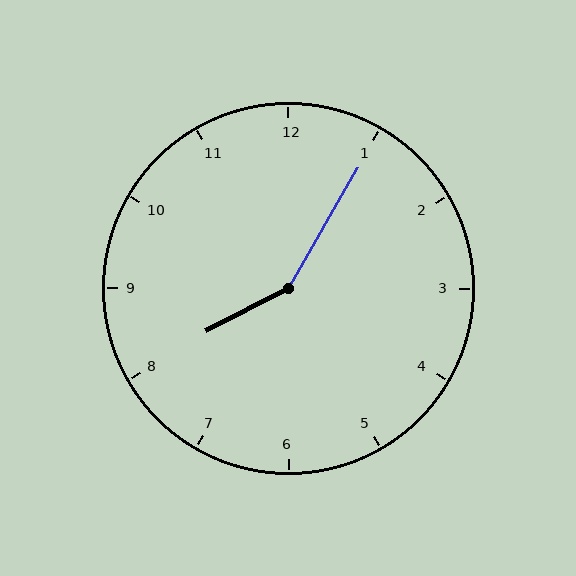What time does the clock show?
8:05.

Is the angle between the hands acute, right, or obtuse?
It is obtuse.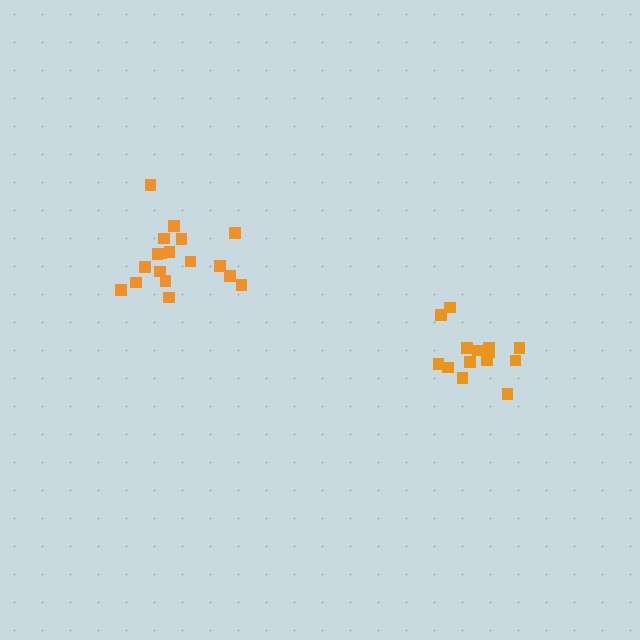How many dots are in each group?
Group 1: 14 dots, Group 2: 18 dots (32 total).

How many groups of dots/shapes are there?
There are 2 groups.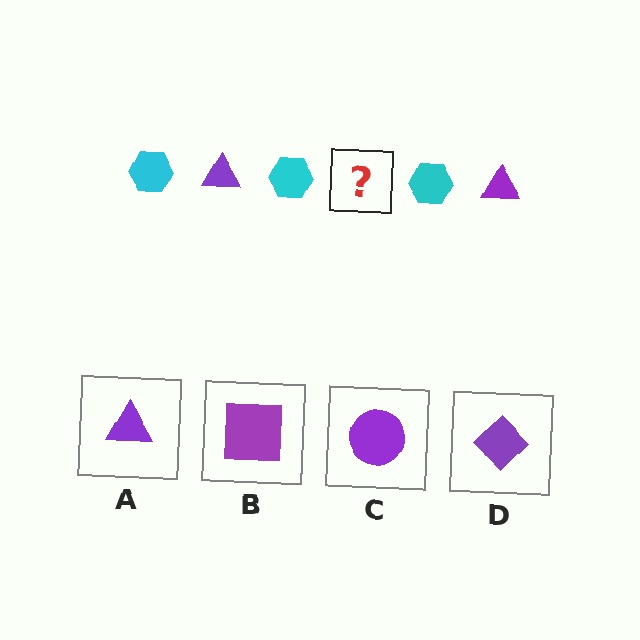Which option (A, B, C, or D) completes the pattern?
A.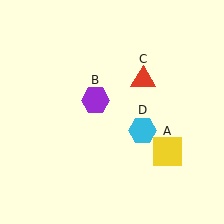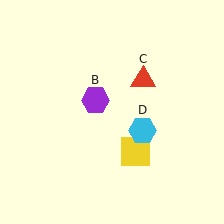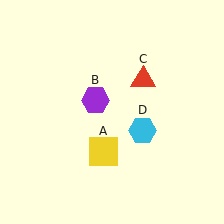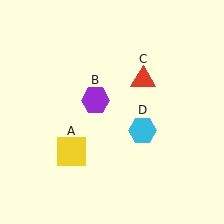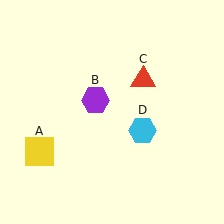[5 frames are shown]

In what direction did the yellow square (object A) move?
The yellow square (object A) moved left.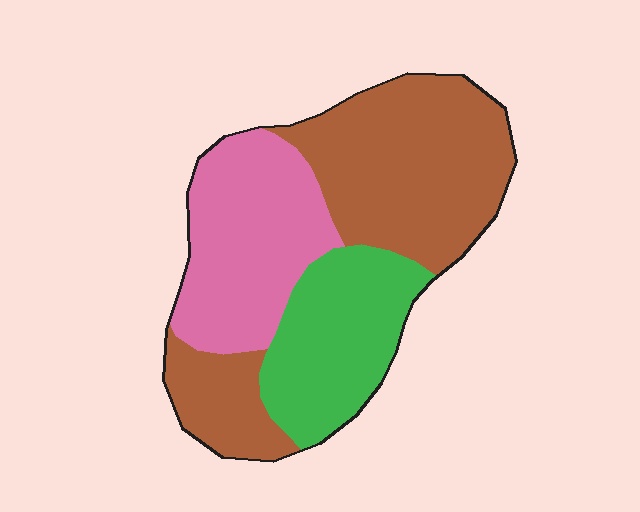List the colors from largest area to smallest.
From largest to smallest: brown, pink, green.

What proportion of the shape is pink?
Pink takes up about one quarter (1/4) of the shape.